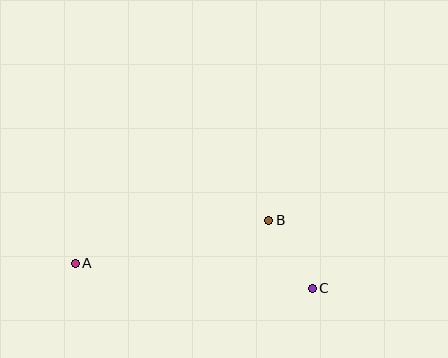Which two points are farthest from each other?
Points A and C are farthest from each other.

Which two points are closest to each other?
Points B and C are closest to each other.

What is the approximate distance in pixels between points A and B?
The distance between A and B is approximately 198 pixels.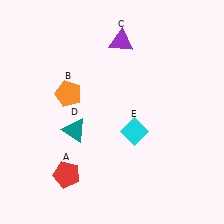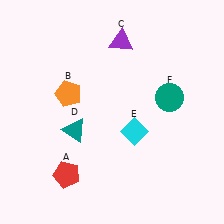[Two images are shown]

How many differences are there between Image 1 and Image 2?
There is 1 difference between the two images.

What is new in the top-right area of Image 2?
A teal circle (F) was added in the top-right area of Image 2.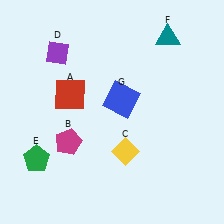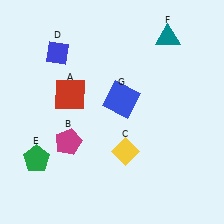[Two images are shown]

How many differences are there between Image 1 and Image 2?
There is 1 difference between the two images.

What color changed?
The diamond (D) changed from purple in Image 1 to blue in Image 2.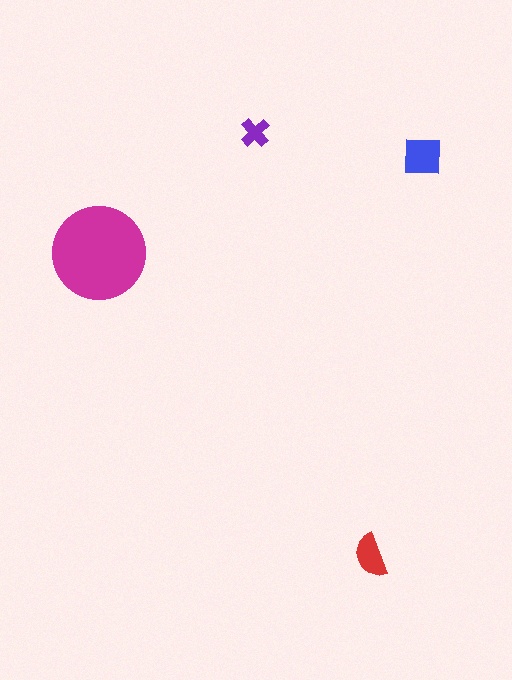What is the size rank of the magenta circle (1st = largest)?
1st.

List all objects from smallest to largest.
The purple cross, the red semicircle, the blue square, the magenta circle.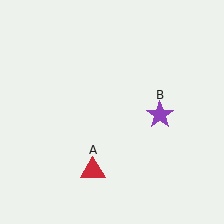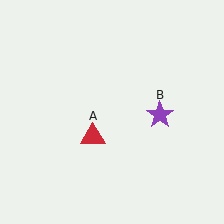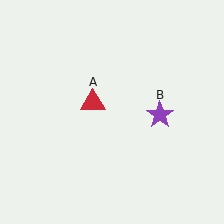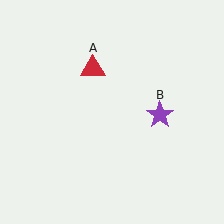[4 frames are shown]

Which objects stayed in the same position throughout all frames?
Purple star (object B) remained stationary.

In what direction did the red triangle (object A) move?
The red triangle (object A) moved up.